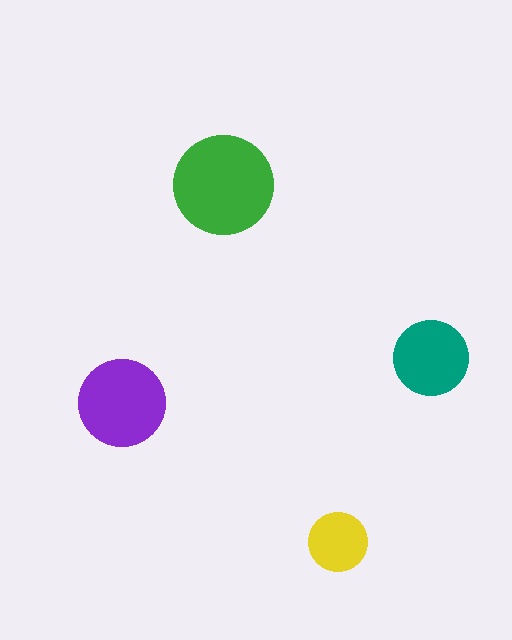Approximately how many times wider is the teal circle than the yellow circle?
About 1.5 times wider.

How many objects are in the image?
There are 4 objects in the image.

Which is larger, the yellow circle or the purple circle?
The purple one.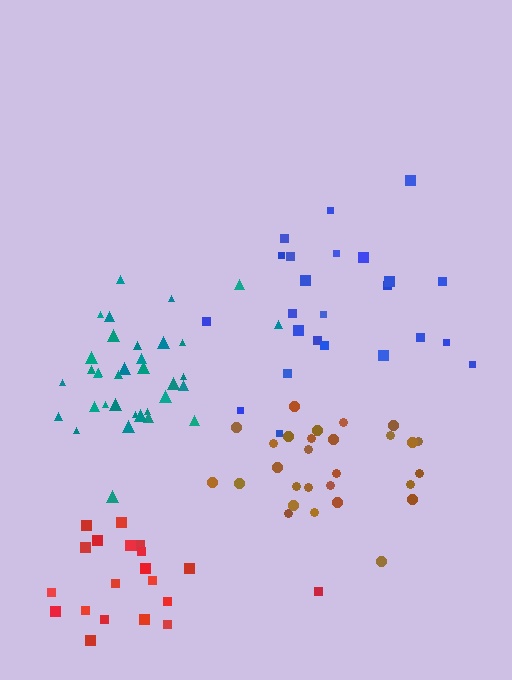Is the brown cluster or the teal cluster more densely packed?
Teal.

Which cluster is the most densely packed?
Teal.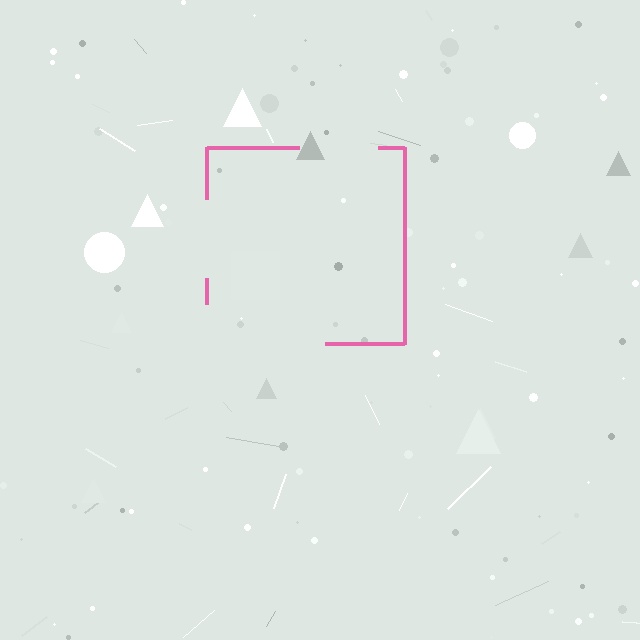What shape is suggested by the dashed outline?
The dashed outline suggests a square.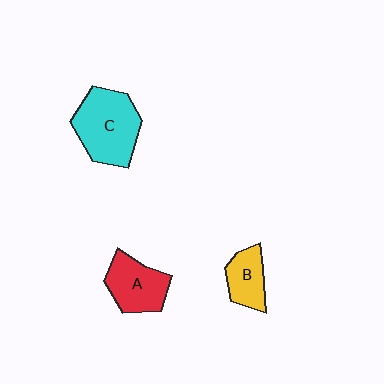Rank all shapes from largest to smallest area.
From largest to smallest: C (cyan), A (red), B (yellow).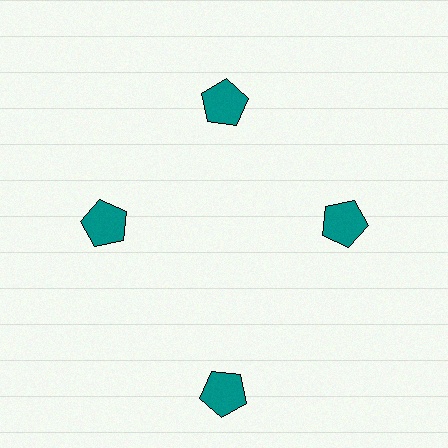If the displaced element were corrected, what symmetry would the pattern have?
It would have 4-fold rotational symmetry — the pattern would map onto itself every 90 degrees.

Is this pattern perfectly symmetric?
No. The 4 teal pentagons are arranged in a ring, but one element near the 6 o'clock position is pushed outward from the center, breaking the 4-fold rotational symmetry.